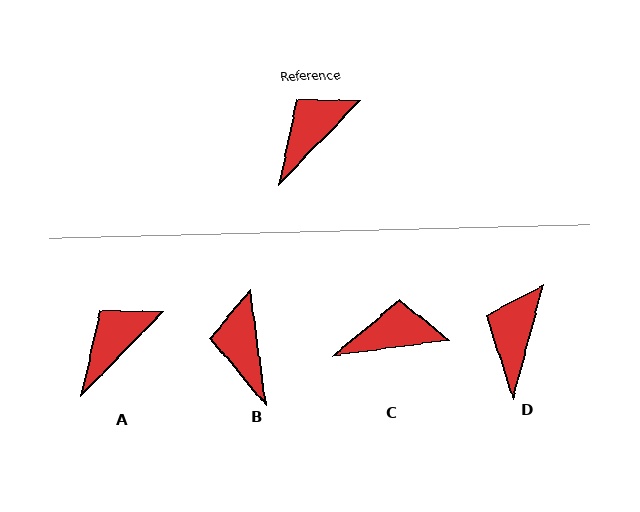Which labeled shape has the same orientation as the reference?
A.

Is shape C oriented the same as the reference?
No, it is off by about 38 degrees.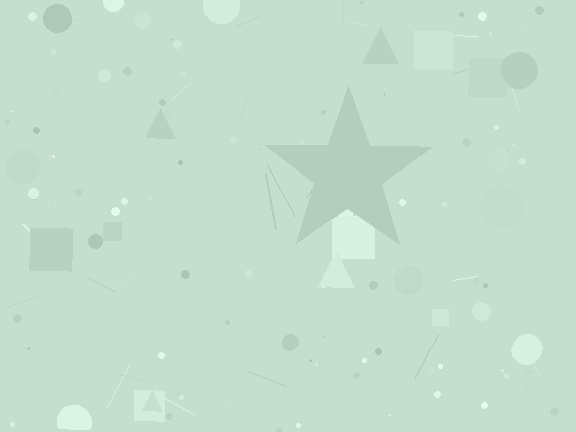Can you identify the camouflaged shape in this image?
The camouflaged shape is a star.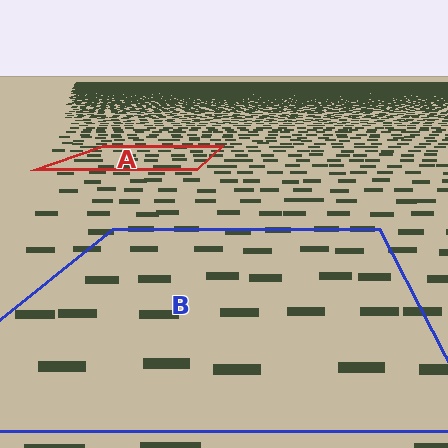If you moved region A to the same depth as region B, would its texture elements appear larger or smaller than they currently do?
They would appear larger. At a closer depth, the same texture elements are projected at a bigger on-screen size.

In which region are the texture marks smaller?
The texture marks are smaller in region A, because it is farther away.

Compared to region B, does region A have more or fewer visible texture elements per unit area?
Region A has more texture elements per unit area — they are packed more densely because it is farther away.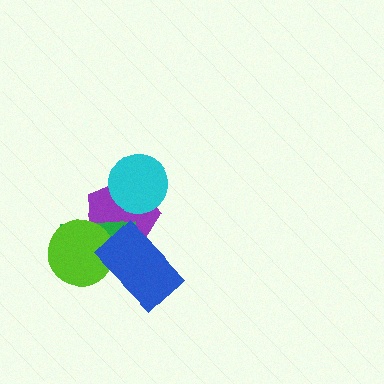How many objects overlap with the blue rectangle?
3 objects overlap with the blue rectangle.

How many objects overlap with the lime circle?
3 objects overlap with the lime circle.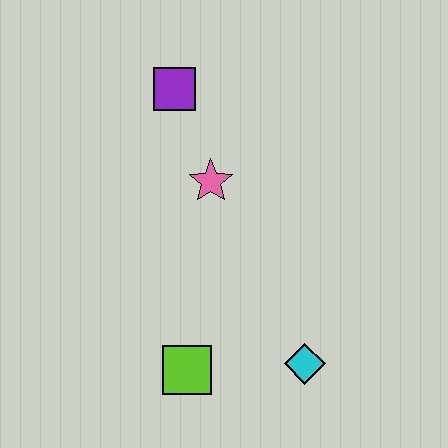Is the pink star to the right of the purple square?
Yes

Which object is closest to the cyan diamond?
The lime square is closest to the cyan diamond.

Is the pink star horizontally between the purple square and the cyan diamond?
Yes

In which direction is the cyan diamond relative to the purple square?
The cyan diamond is below the purple square.